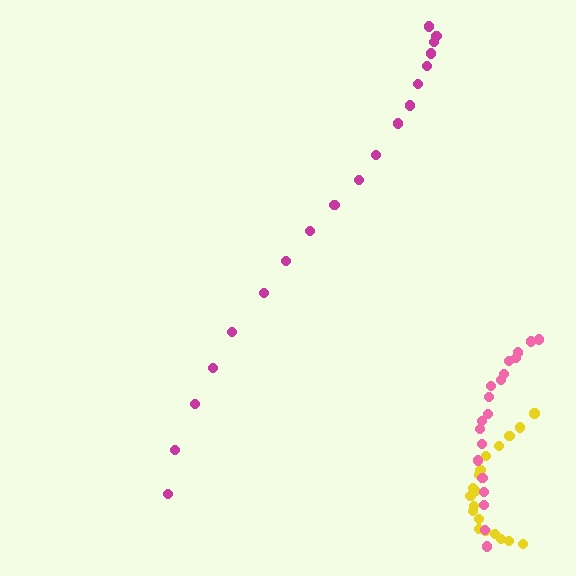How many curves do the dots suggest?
There are 3 distinct paths.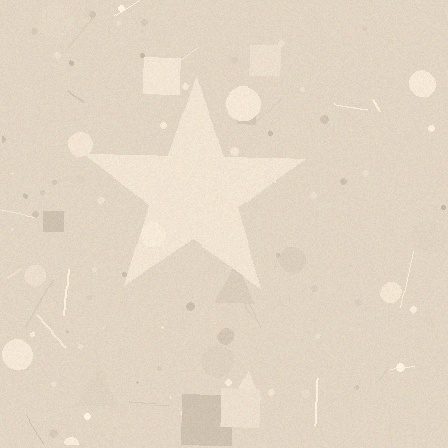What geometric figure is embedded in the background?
A star is embedded in the background.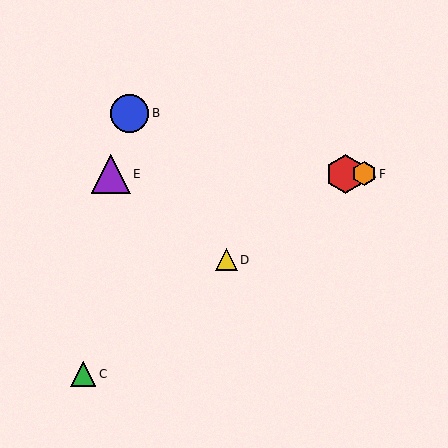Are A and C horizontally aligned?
No, A is at y≈174 and C is at y≈374.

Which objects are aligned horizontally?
Objects A, E, F are aligned horizontally.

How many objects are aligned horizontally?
3 objects (A, E, F) are aligned horizontally.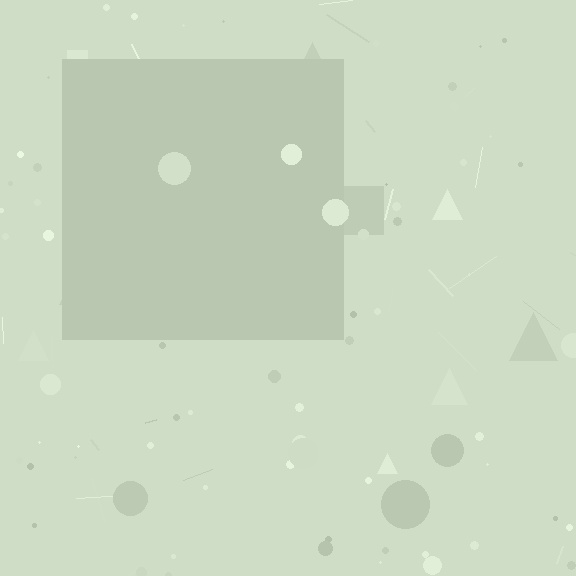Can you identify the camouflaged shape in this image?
The camouflaged shape is a square.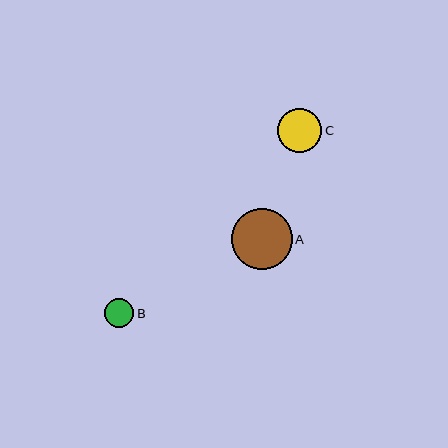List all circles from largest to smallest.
From largest to smallest: A, C, B.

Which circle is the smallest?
Circle B is the smallest with a size of approximately 29 pixels.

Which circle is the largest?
Circle A is the largest with a size of approximately 61 pixels.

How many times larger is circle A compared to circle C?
Circle A is approximately 1.4 times the size of circle C.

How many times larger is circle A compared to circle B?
Circle A is approximately 2.1 times the size of circle B.